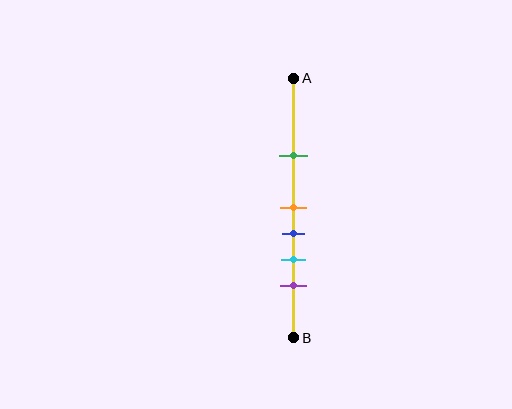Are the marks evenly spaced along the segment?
No, the marks are not evenly spaced.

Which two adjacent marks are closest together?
The orange and blue marks are the closest adjacent pair.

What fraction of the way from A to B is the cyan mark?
The cyan mark is approximately 70% (0.7) of the way from A to B.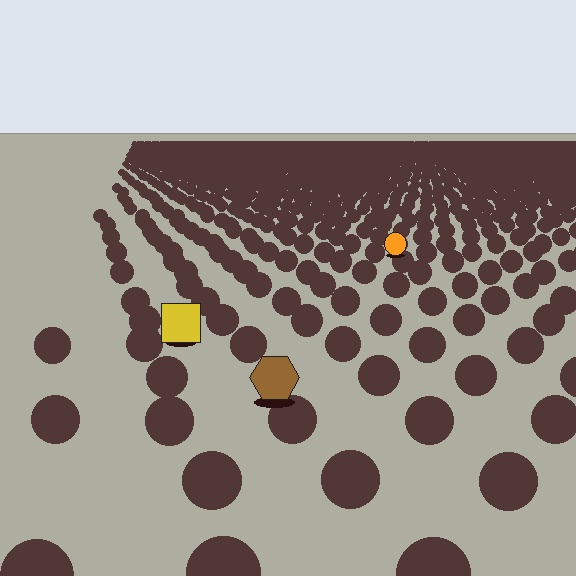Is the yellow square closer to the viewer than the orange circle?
Yes. The yellow square is closer — you can tell from the texture gradient: the ground texture is coarser near it.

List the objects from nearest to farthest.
From nearest to farthest: the brown hexagon, the yellow square, the orange circle.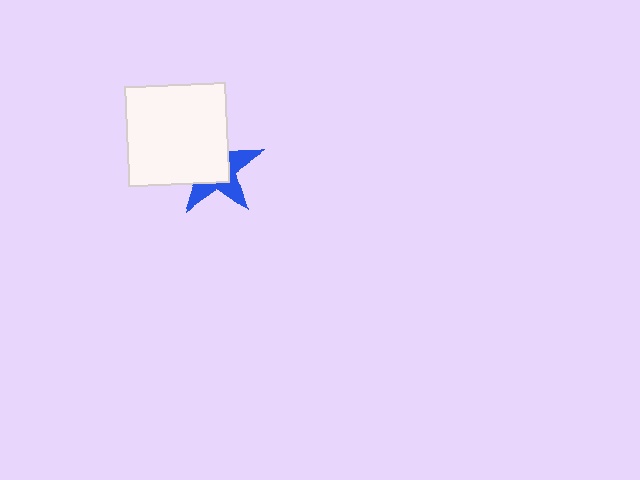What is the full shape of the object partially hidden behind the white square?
The partially hidden object is a blue star.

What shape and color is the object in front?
The object in front is a white square.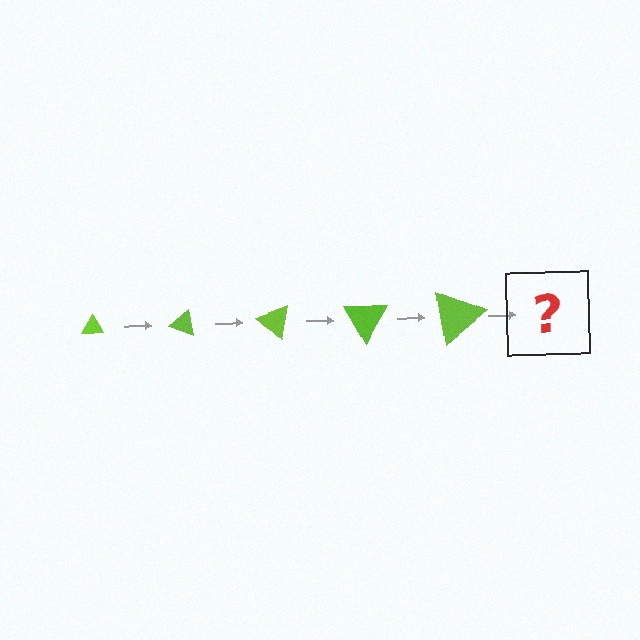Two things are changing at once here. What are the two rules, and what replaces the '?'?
The two rules are that the triangle grows larger each step and it rotates 20 degrees each step. The '?' should be a triangle, larger than the previous one and rotated 100 degrees from the start.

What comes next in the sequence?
The next element should be a triangle, larger than the previous one and rotated 100 degrees from the start.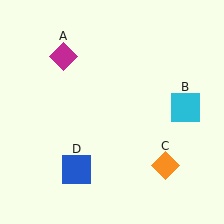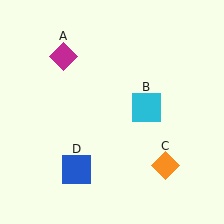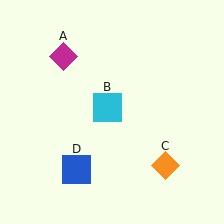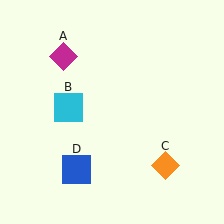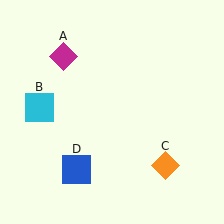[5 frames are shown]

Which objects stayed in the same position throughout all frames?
Magenta diamond (object A) and orange diamond (object C) and blue square (object D) remained stationary.